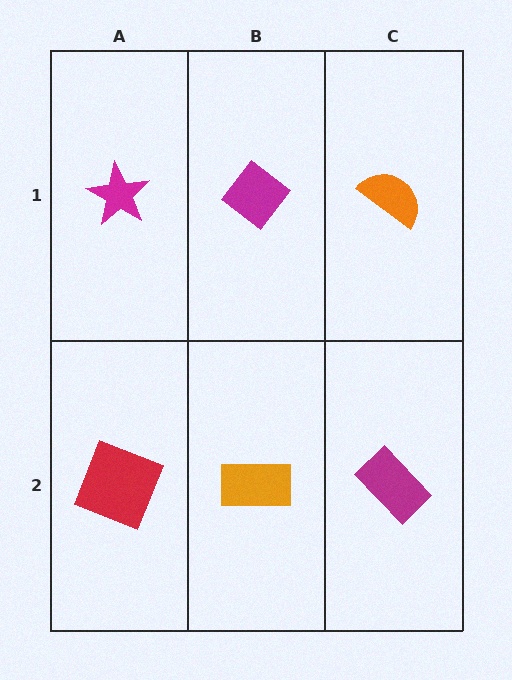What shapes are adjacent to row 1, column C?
A magenta rectangle (row 2, column C), a magenta diamond (row 1, column B).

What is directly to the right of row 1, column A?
A magenta diamond.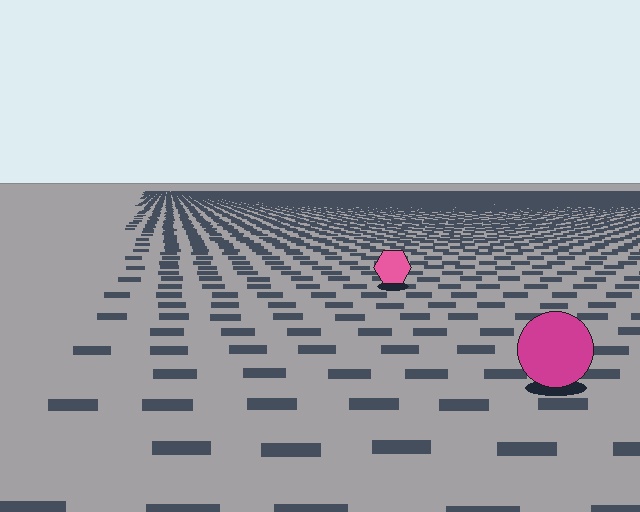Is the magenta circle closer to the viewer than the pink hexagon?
Yes. The magenta circle is closer — you can tell from the texture gradient: the ground texture is coarser near it.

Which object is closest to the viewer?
The magenta circle is closest. The texture marks near it are larger and more spread out.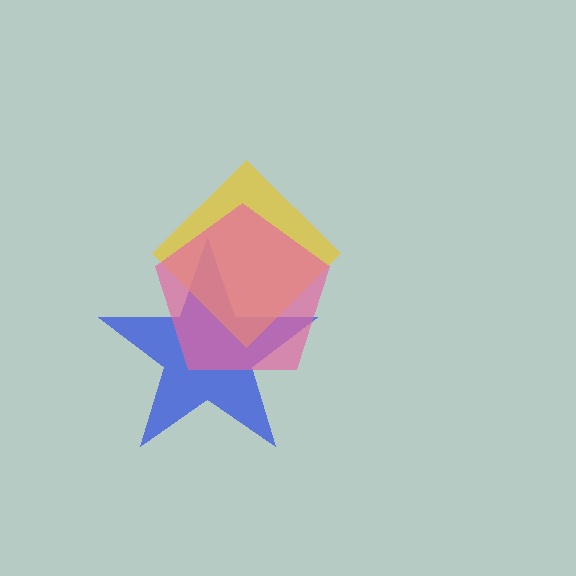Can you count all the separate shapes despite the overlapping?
Yes, there are 3 separate shapes.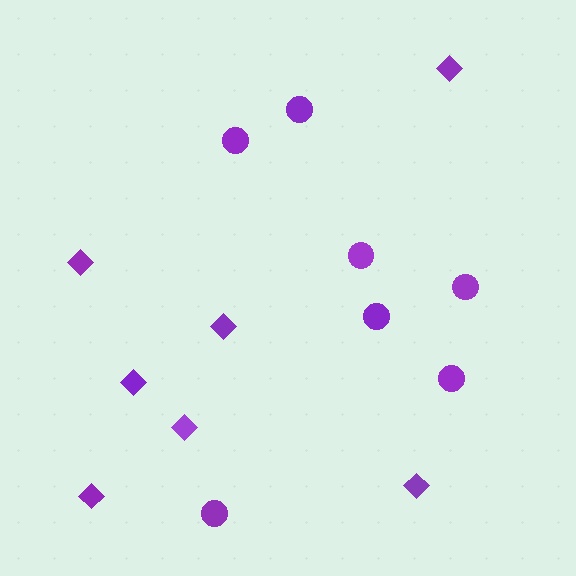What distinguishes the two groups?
There are 2 groups: one group of circles (7) and one group of diamonds (7).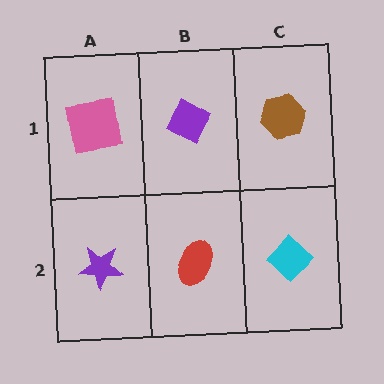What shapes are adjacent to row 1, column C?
A cyan diamond (row 2, column C), a purple diamond (row 1, column B).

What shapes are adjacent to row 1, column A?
A purple star (row 2, column A), a purple diamond (row 1, column B).